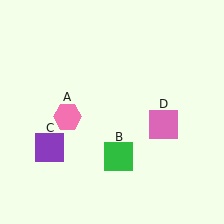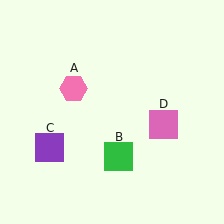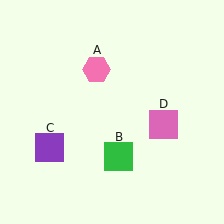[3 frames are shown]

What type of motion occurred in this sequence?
The pink hexagon (object A) rotated clockwise around the center of the scene.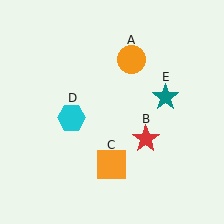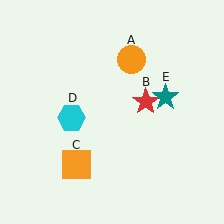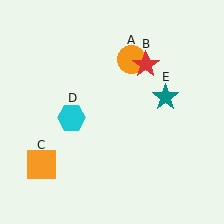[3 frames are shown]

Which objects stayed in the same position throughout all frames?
Orange circle (object A) and cyan hexagon (object D) and teal star (object E) remained stationary.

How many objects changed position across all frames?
2 objects changed position: red star (object B), orange square (object C).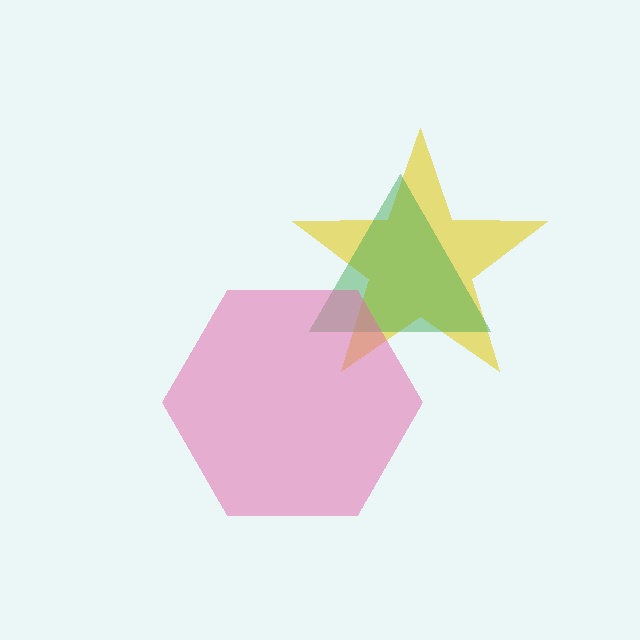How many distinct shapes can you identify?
There are 3 distinct shapes: a yellow star, a green triangle, a pink hexagon.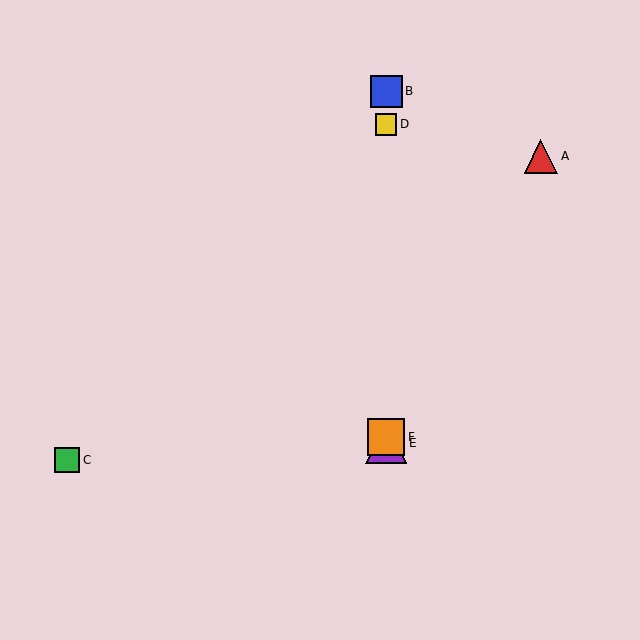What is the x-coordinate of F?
Object F is at x≈386.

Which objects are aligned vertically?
Objects B, D, E, F are aligned vertically.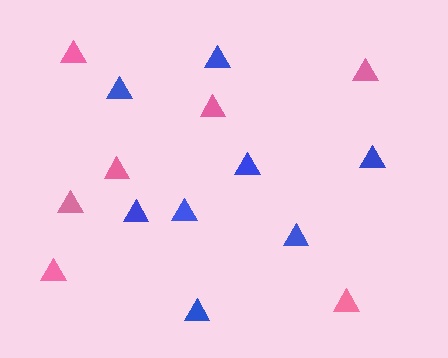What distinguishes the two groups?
There are 2 groups: one group of blue triangles (8) and one group of pink triangles (7).